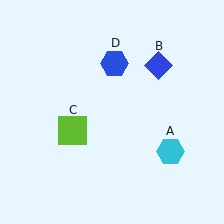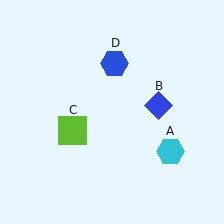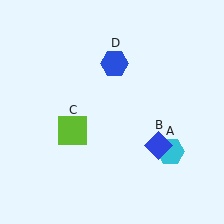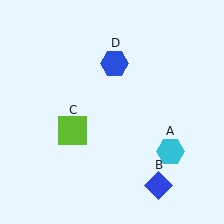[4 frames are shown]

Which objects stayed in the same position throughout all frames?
Cyan hexagon (object A) and lime square (object C) and blue hexagon (object D) remained stationary.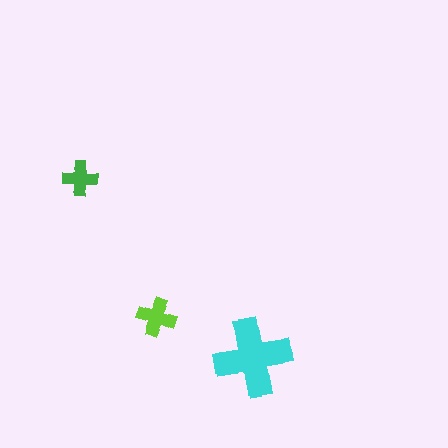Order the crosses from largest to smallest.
the cyan one, the lime one, the green one.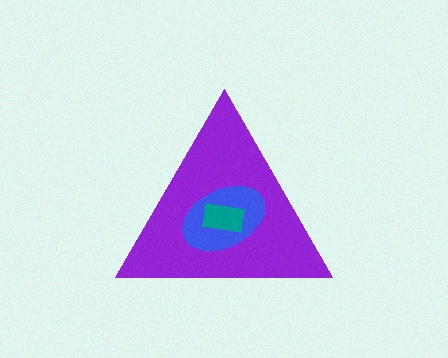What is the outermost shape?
The purple triangle.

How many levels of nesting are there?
3.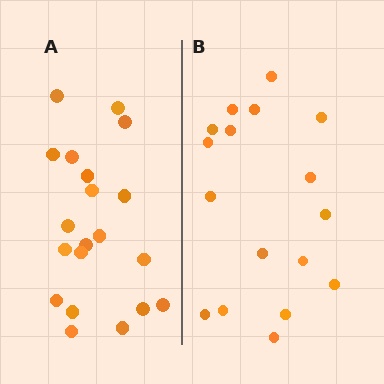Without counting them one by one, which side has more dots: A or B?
Region A (the left region) has more dots.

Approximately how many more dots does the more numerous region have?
Region A has just a few more — roughly 2 or 3 more dots than region B.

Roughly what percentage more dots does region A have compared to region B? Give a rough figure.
About 20% more.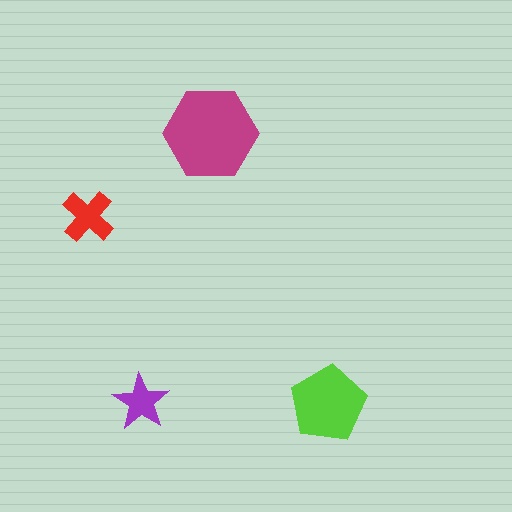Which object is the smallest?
The purple star.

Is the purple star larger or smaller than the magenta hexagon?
Smaller.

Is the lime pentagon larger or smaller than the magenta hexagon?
Smaller.